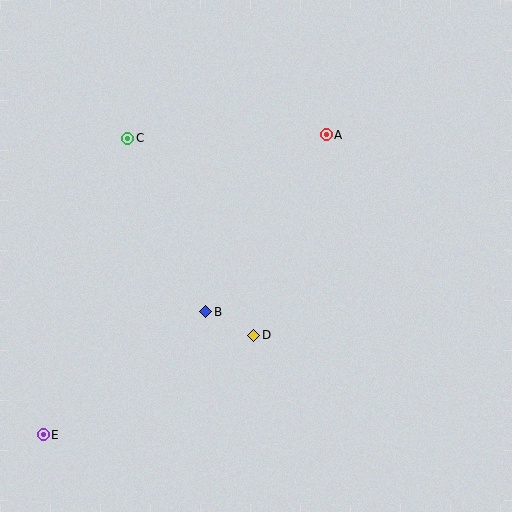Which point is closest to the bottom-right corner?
Point D is closest to the bottom-right corner.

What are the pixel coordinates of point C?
Point C is at (128, 138).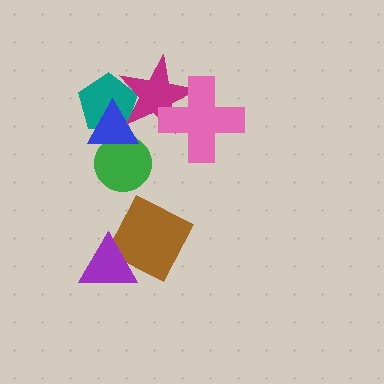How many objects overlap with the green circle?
1 object overlaps with the green circle.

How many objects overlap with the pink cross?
1 object overlaps with the pink cross.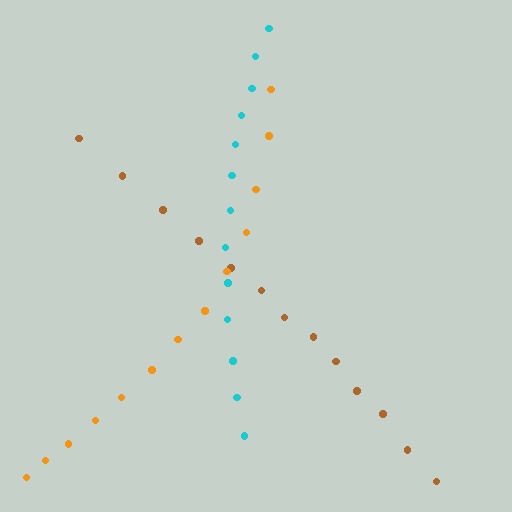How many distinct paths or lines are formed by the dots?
There are 3 distinct paths.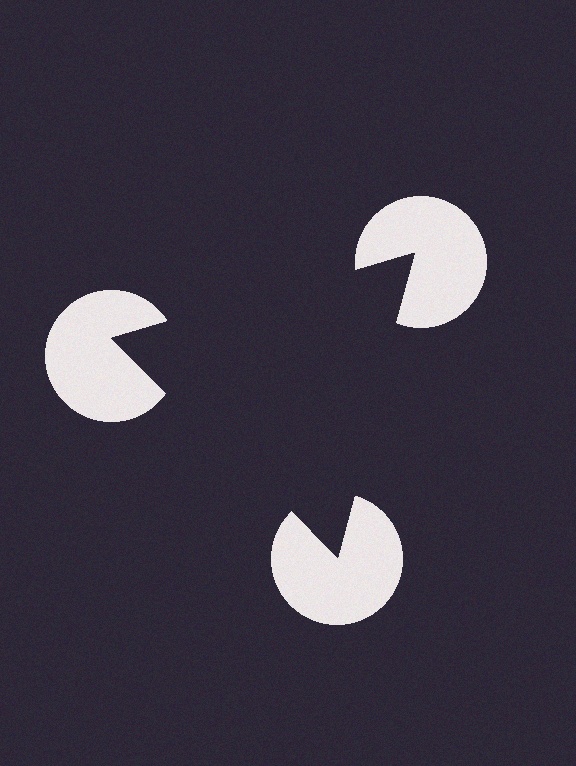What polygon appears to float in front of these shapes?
An illusory triangle — its edges are inferred from the aligned wedge cuts in the pac-man discs, not physically drawn.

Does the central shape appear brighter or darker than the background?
It typically appears slightly darker than the background, even though no actual brightness change is drawn.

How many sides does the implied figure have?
3 sides.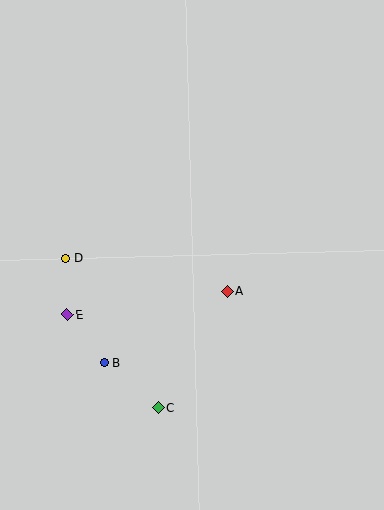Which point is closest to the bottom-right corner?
Point C is closest to the bottom-right corner.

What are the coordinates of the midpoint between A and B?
The midpoint between A and B is at (166, 327).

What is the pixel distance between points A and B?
The distance between A and B is 142 pixels.